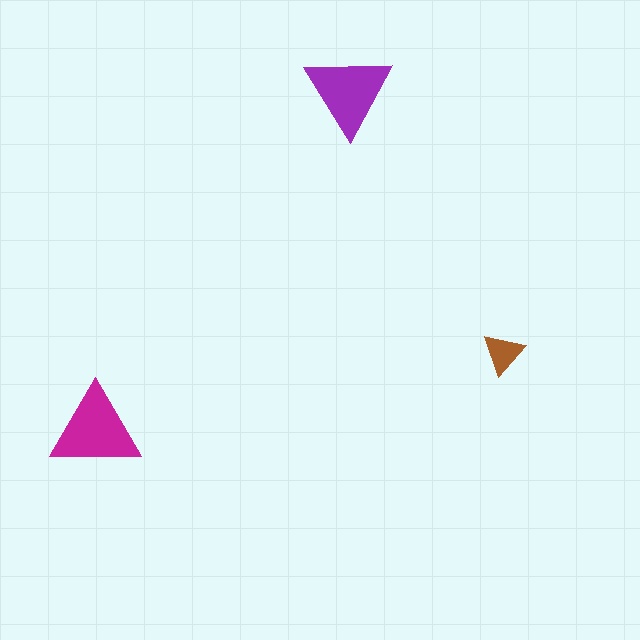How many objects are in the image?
There are 3 objects in the image.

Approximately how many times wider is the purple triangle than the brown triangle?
About 2 times wider.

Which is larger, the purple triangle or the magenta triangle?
The magenta one.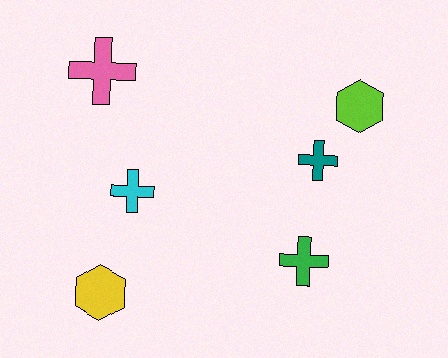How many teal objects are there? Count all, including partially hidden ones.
There is 1 teal object.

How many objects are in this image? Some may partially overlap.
There are 6 objects.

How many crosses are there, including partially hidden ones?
There are 4 crosses.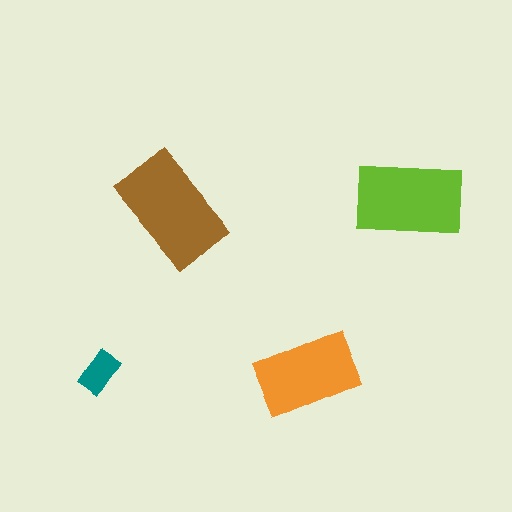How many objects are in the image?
There are 4 objects in the image.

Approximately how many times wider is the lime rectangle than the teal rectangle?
About 2.5 times wider.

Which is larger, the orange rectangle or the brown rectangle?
The brown one.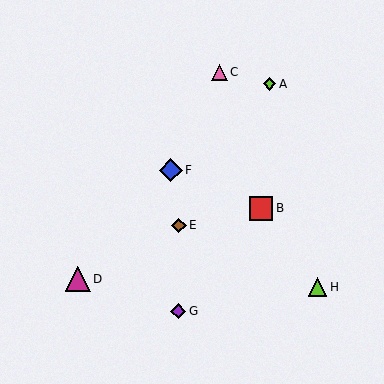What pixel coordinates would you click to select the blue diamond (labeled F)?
Click at (171, 170) to select the blue diamond F.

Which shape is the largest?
The magenta triangle (labeled D) is the largest.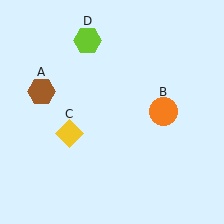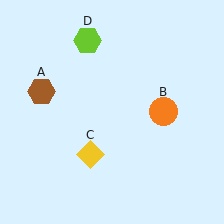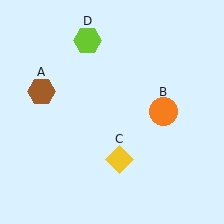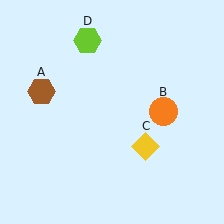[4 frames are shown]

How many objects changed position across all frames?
1 object changed position: yellow diamond (object C).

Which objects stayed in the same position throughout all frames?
Brown hexagon (object A) and orange circle (object B) and lime hexagon (object D) remained stationary.